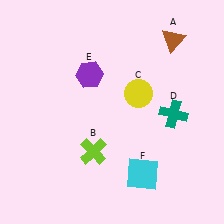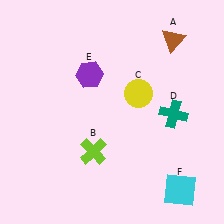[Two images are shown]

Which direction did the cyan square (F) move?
The cyan square (F) moved right.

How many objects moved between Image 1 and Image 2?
1 object moved between the two images.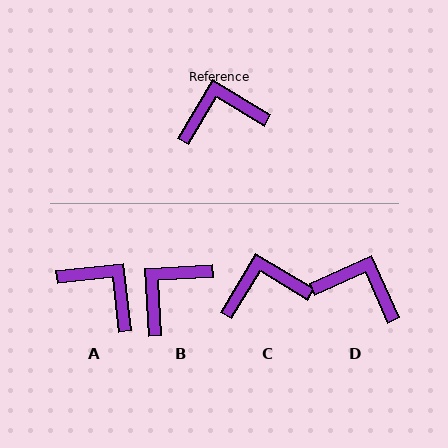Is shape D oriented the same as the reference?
No, it is off by about 35 degrees.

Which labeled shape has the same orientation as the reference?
C.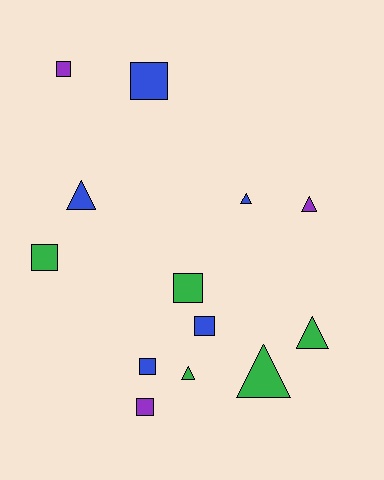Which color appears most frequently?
Green, with 5 objects.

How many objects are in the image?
There are 13 objects.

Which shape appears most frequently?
Square, with 7 objects.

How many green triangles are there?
There are 3 green triangles.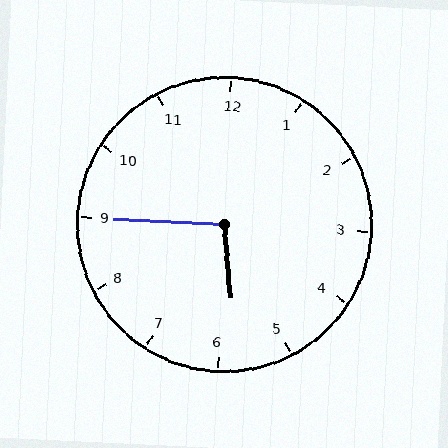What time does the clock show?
5:45.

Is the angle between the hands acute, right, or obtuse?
It is obtuse.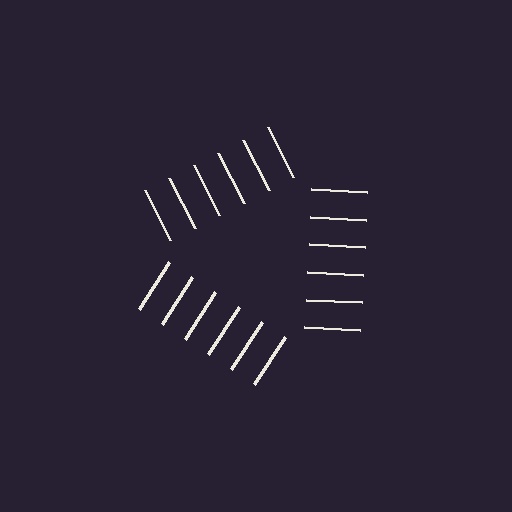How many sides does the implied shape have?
3 sides — the line-ends trace a triangle.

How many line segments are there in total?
18 — 6 along each of the 3 edges.